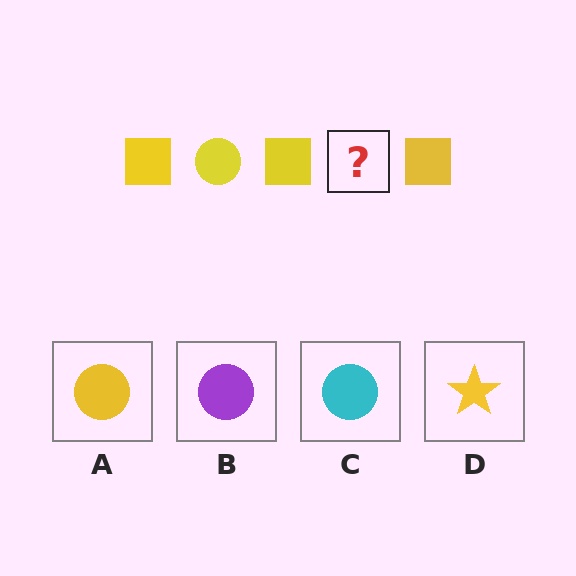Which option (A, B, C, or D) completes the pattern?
A.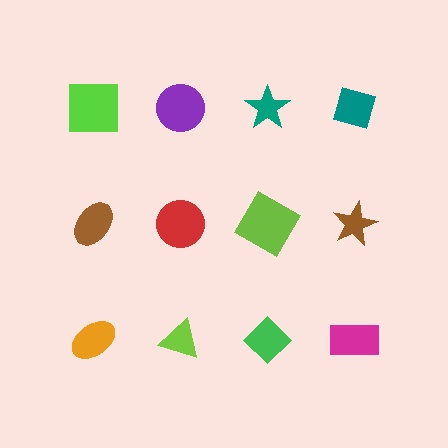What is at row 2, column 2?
A red circle.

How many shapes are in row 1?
4 shapes.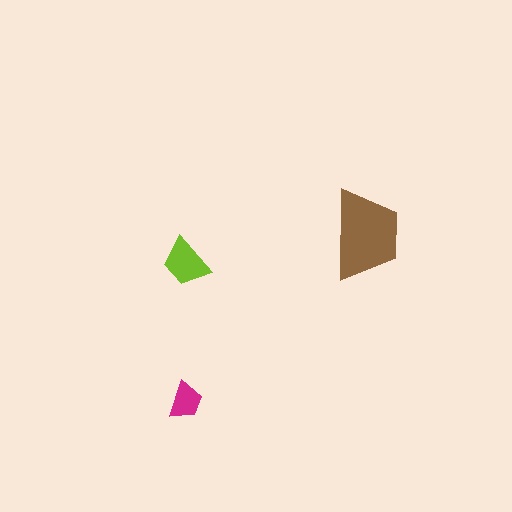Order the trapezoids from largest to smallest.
the brown one, the lime one, the magenta one.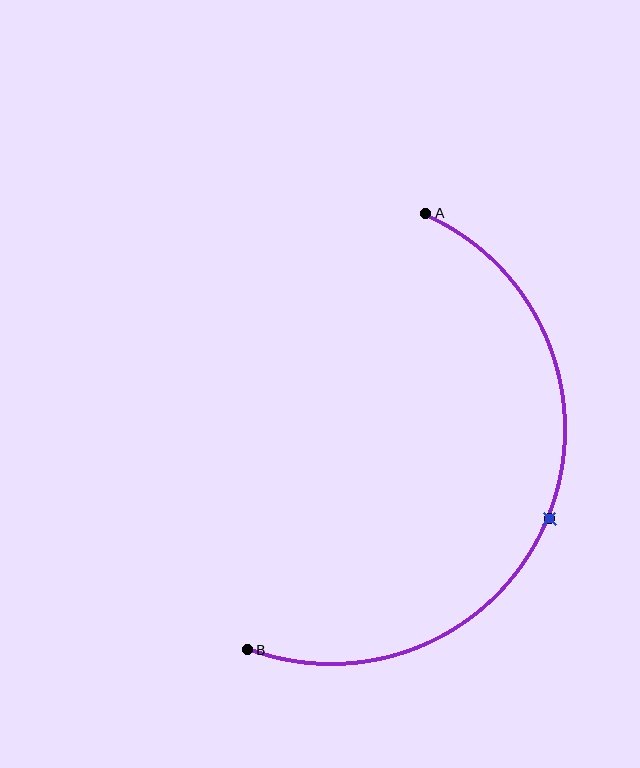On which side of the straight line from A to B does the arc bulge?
The arc bulges to the right of the straight line connecting A and B.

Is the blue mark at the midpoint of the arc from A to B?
Yes. The blue mark lies on the arc at equal arc-length from both A and B — it is the arc midpoint.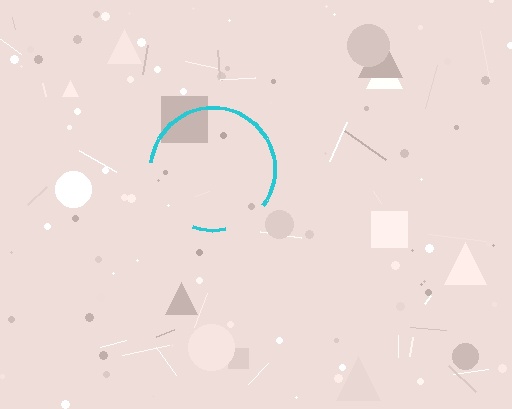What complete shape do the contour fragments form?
The contour fragments form a circle.